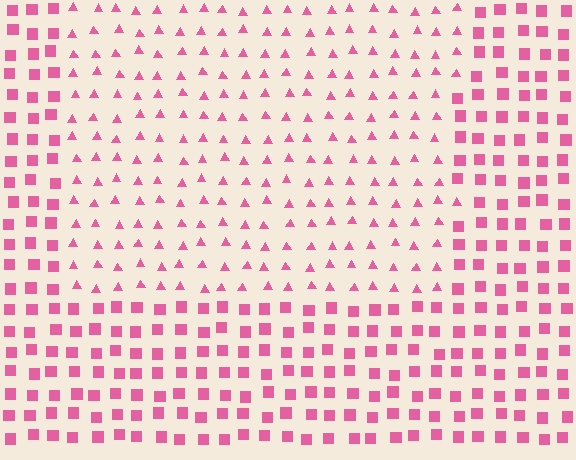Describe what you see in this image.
The image is filled with small pink elements arranged in a uniform grid. A rectangle-shaped region contains triangles, while the surrounding area contains squares. The boundary is defined purely by the change in element shape.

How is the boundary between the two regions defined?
The boundary is defined by a change in element shape: triangles inside vs. squares outside. All elements share the same color and spacing.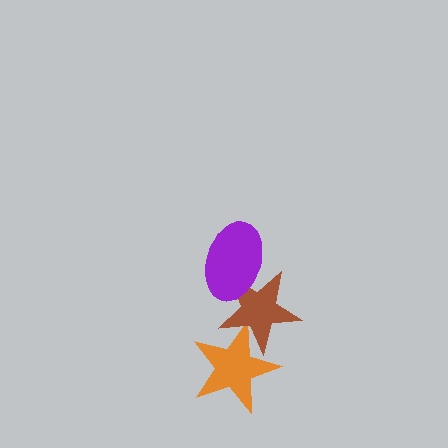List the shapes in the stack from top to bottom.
From top to bottom: the purple ellipse, the brown star, the orange star.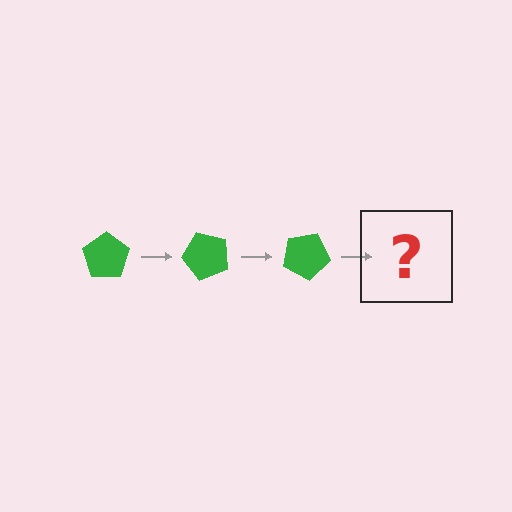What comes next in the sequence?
The next element should be a green pentagon rotated 150 degrees.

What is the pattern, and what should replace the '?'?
The pattern is that the pentagon rotates 50 degrees each step. The '?' should be a green pentagon rotated 150 degrees.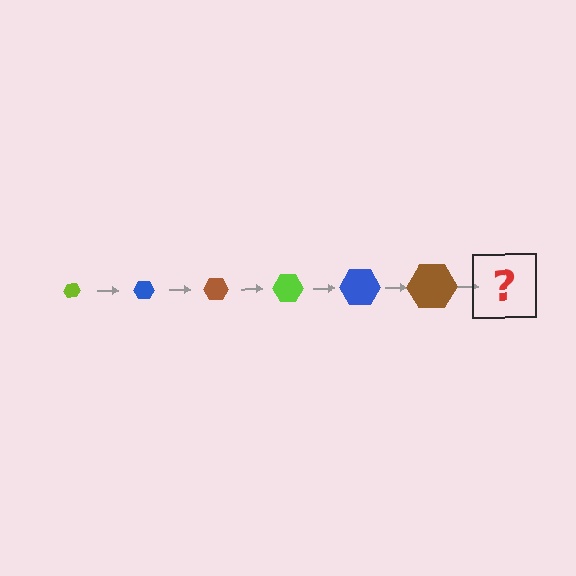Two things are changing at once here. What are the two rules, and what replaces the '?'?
The two rules are that the hexagon grows larger each step and the color cycles through lime, blue, and brown. The '?' should be a lime hexagon, larger than the previous one.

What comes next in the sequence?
The next element should be a lime hexagon, larger than the previous one.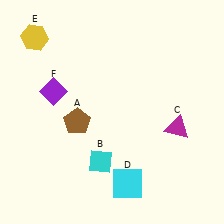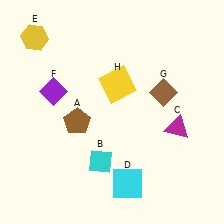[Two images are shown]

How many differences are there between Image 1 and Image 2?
There are 2 differences between the two images.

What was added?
A brown diamond (G), a yellow square (H) were added in Image 2.